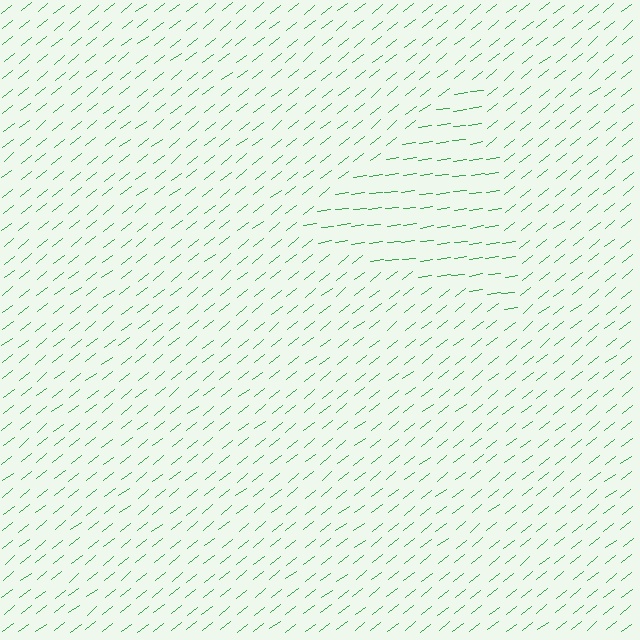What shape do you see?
I see a triangle.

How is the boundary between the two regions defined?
The boundary is defined purely by a change in line orientation (approximately 31 degrees difference). All lines are the same color and thickness.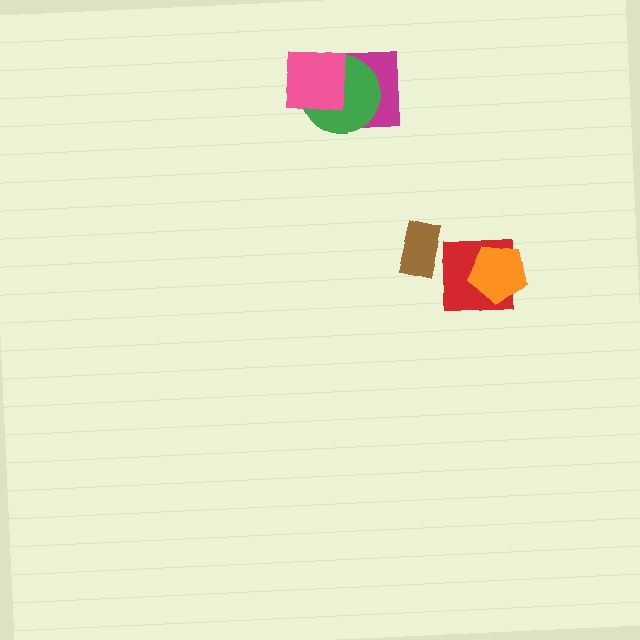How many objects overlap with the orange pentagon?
1 object overlaps with the orange pentagon.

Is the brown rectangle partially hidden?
No, no other shape covers it.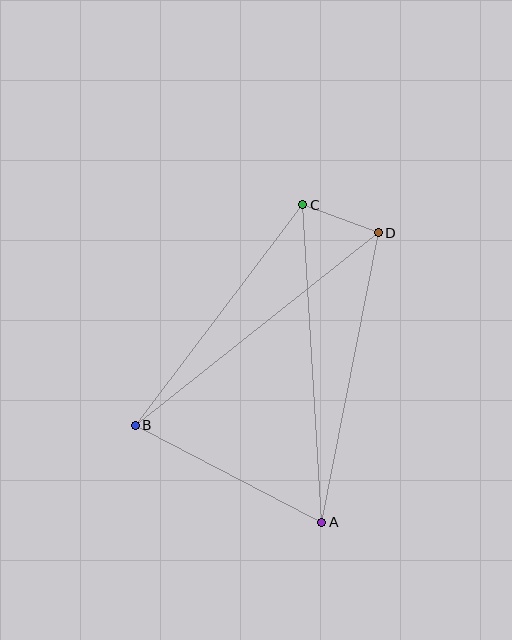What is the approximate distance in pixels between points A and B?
The distance between A and B is approximately 210 pixels.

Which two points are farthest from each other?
Points A and C are farthest from each other.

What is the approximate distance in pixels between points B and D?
The distance between B and D is approximately 310 pixels.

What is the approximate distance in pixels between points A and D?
The distance between A and D is approximately 295 pixels.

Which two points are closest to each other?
Points C and D are closest to each other.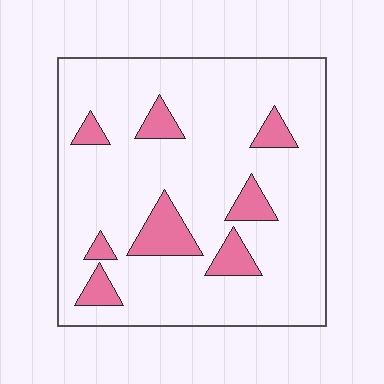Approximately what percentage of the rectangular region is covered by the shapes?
Approximately 15%.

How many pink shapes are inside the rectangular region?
8.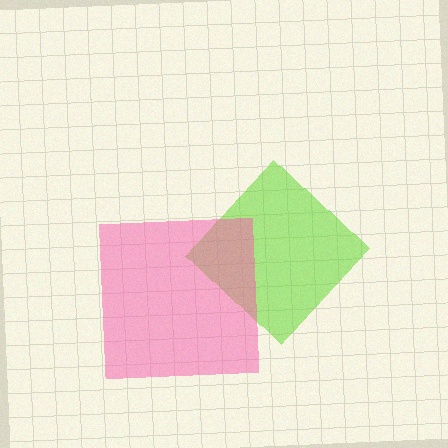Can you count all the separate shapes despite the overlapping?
Yes, there are 2 separate shapes.